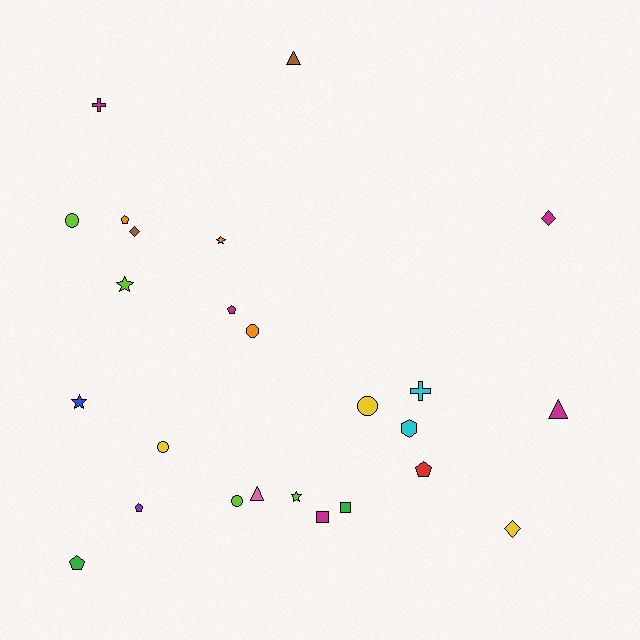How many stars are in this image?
There are 4 stars.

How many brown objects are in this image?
There are 2 brown objects.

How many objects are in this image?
There are 25 objects.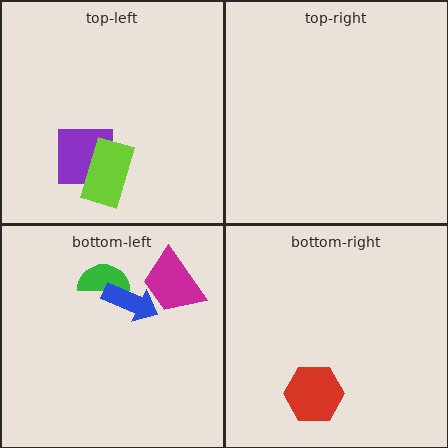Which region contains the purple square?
The top-left region.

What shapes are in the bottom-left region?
The green semicircle, the blue arrow, the magenta trapezoid.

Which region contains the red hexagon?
The bottom-right region.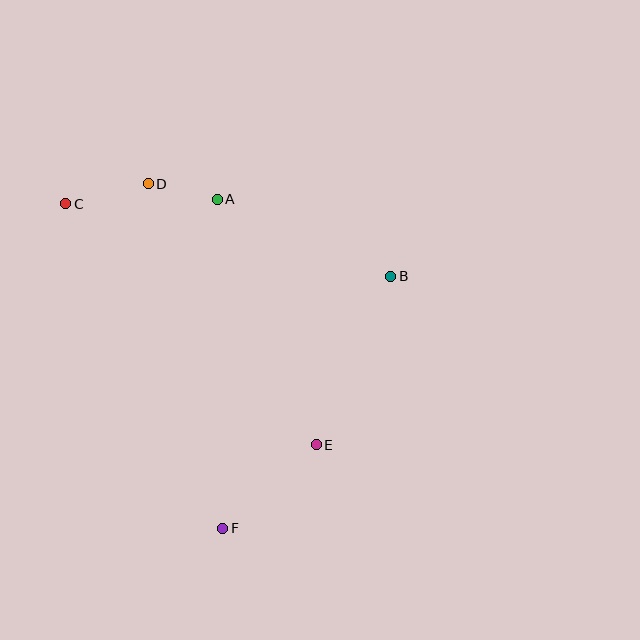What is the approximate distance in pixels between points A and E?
The distance between A and E is approximately 264 pixels.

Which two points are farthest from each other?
Points C and F are farthest from each other.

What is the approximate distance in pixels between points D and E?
The distance between D and E is approximately 310 pixels.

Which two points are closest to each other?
Points A and D are closest to each other.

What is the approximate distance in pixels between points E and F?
The distance between E and F is approximately 125 pixels.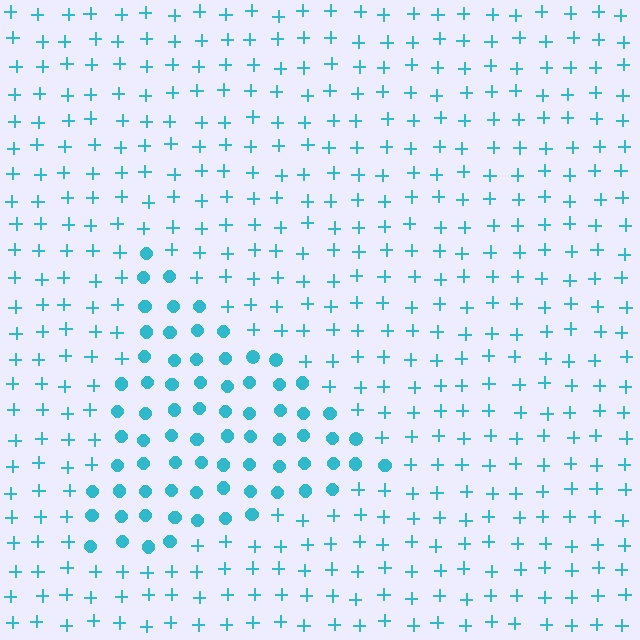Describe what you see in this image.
The image is filled with small cyan elements arranged in a uniform grid. A triangle-shaped region contains circles, while the surrounding area contains plus signs. The boundary is defined purely by the change in element shape.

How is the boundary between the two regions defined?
The boundary is defined by a change in element shape: circles inside vs. plus signs outside. All elements share the same color and spacing.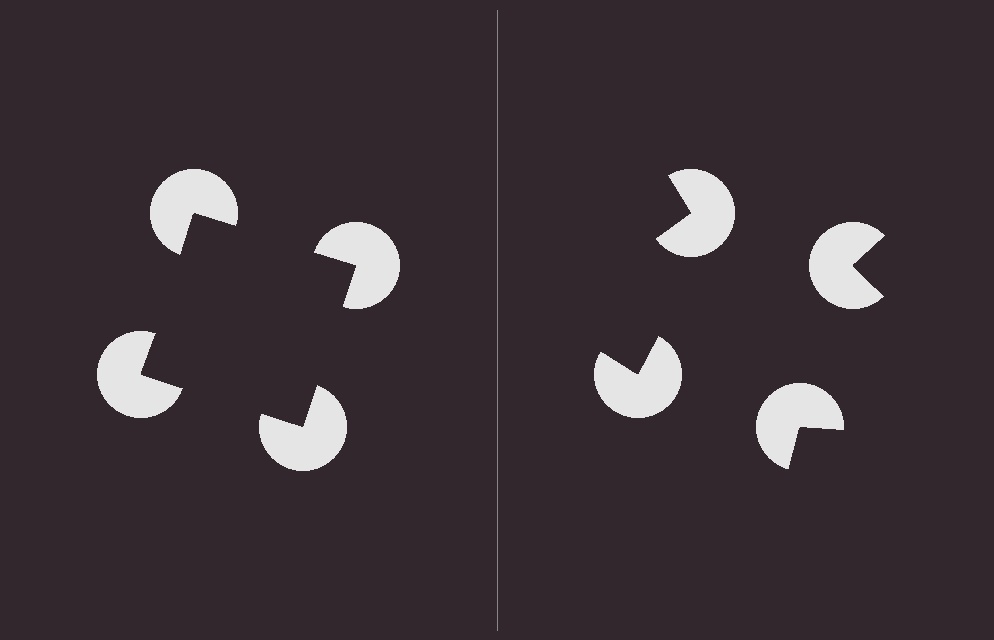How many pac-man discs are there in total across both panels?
8 — 4 on each side.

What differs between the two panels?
The pac-man discs are positioned identically on both sides; only the wedge orientations differ. On the left they align to a square; on the right they are misaligned.